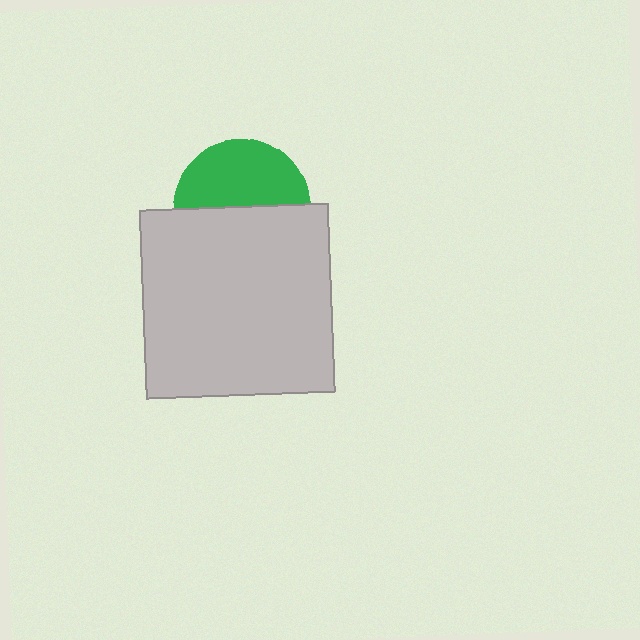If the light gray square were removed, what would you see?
You would see the complete green circle.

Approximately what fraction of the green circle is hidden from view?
Roughly 51% of the green circle is hidden behind the light gray square.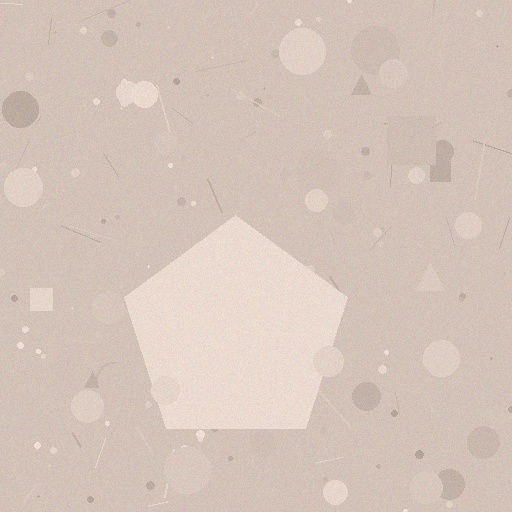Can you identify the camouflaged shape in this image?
The camouflaged shape is a pentagon.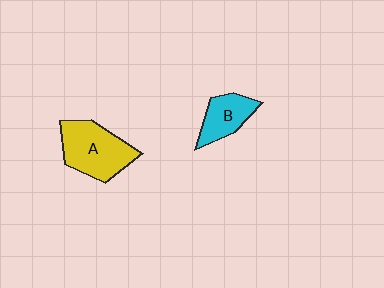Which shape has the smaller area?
Shape B (cyan).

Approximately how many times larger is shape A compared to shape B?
Approximately 1.7 times.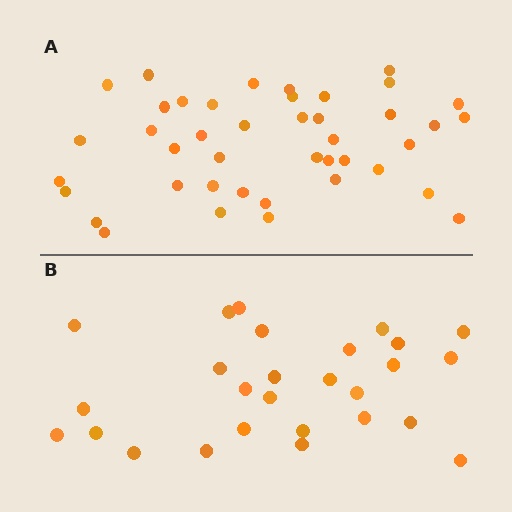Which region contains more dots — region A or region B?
Region A (the top region) has more dots.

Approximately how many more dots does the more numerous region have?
Region A has approximately 15 more dots than region B.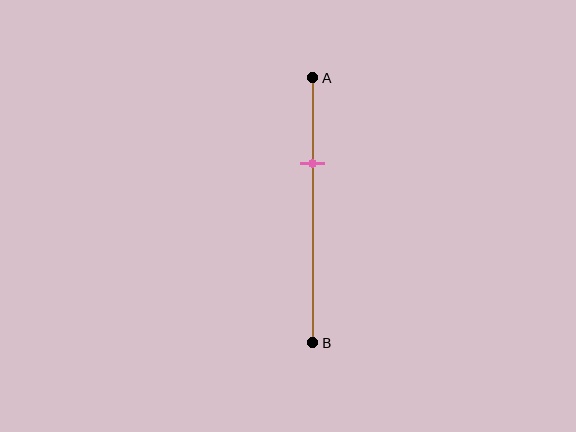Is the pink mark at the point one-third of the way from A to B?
Yes, the mark is approximately at the one-third point.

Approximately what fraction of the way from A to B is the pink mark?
The pink mark is approximately 30% of the way from A to B.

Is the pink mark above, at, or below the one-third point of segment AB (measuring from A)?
The pink mark is approximately at the one-third point of segment AB.